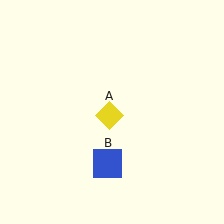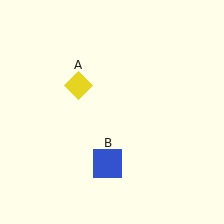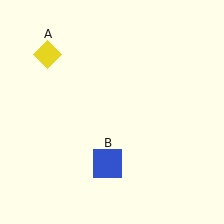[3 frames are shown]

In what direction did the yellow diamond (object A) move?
The yellow diamond (object A) moved up and to the left.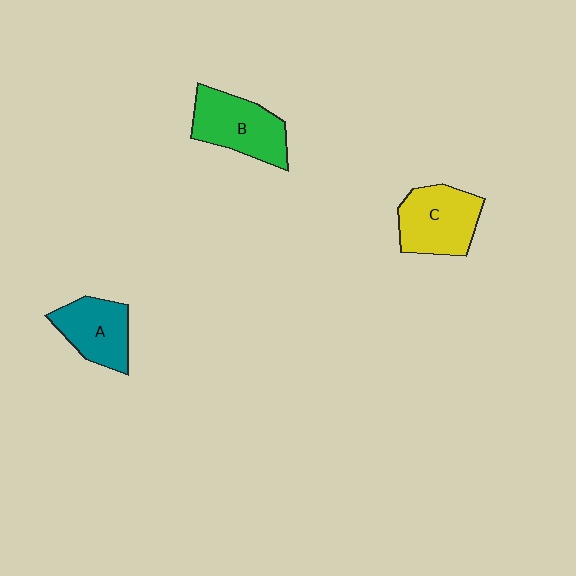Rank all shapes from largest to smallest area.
From largest to smallest: B (green), C (yellow), A (teal).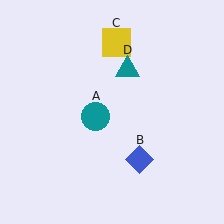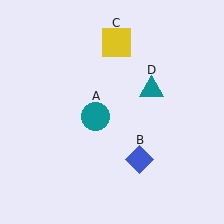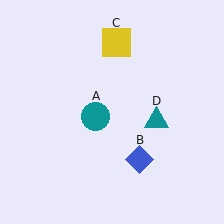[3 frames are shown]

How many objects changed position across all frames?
1 object changed position: teal triangle (object D).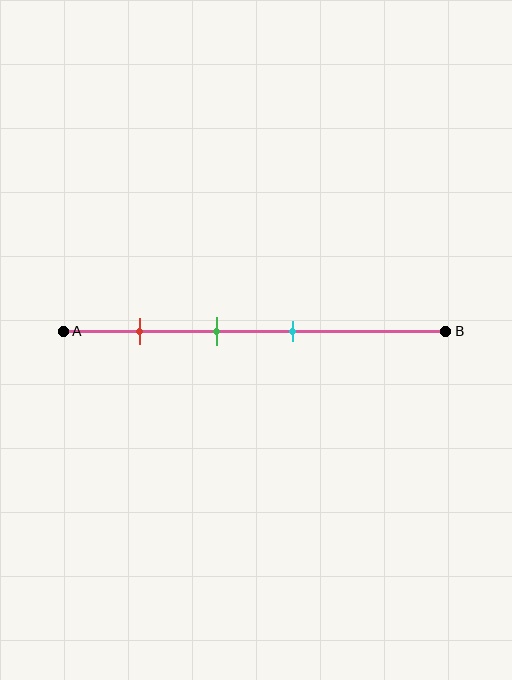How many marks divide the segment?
There are 3 marks dividing the segment.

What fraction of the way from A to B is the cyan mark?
The cyan mark is approximately 60% (0.6) of the way from A to B.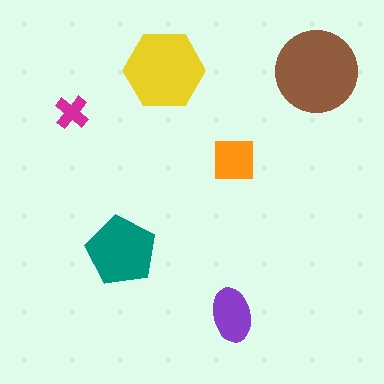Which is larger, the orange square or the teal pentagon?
The teal pentagon.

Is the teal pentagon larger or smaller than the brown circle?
Smaller.